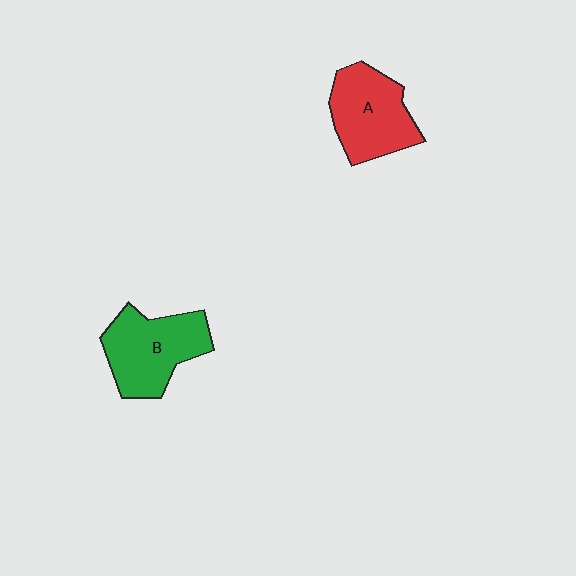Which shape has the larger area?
Shape B (green).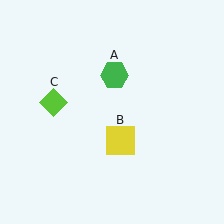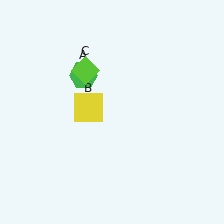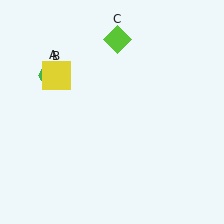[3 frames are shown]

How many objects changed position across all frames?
3 objects changed position: green hexagon (object A), yellow square (object B), lime diamond (object C).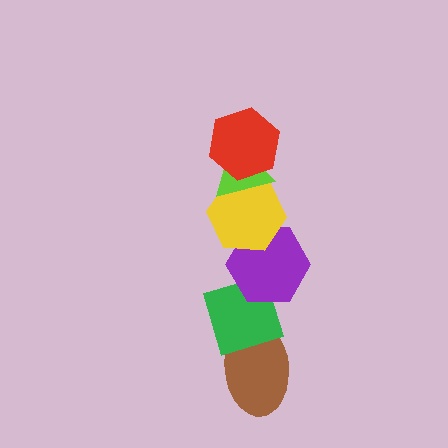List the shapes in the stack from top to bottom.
From top to bottom: the red hexagon, the lime triangle, the yellow hexagon, the purple hexagon, the green diamond, the brown ellipse.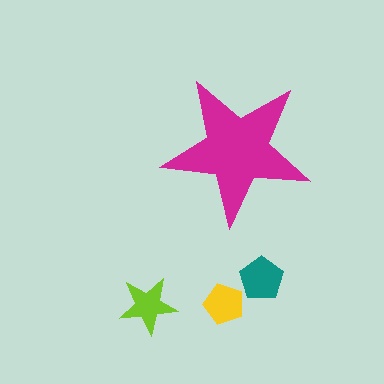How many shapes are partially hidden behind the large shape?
0 shapes are partially hidden.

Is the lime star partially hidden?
No, the lime star is fully visible.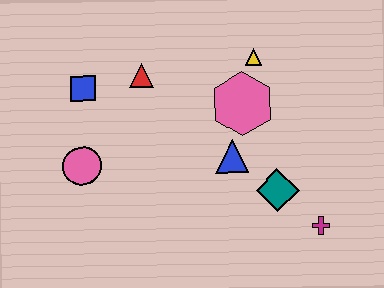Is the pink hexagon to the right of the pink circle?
Yes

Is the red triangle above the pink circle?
Yes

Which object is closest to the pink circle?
The blue square is closest to the pink circle.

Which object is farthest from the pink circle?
The magenta cross is farthest from the pink circle.